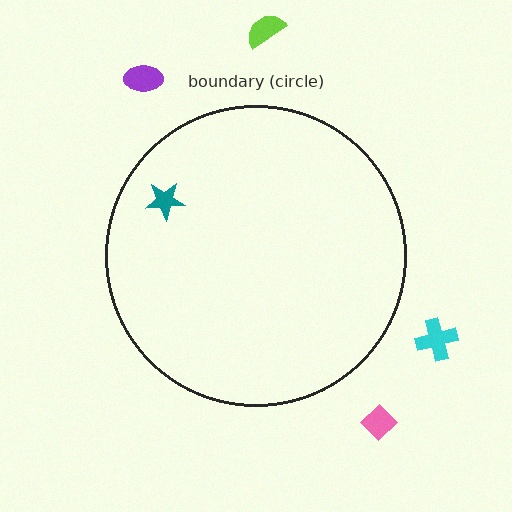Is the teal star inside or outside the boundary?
Inside.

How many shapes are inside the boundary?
1 inside, 4 outside.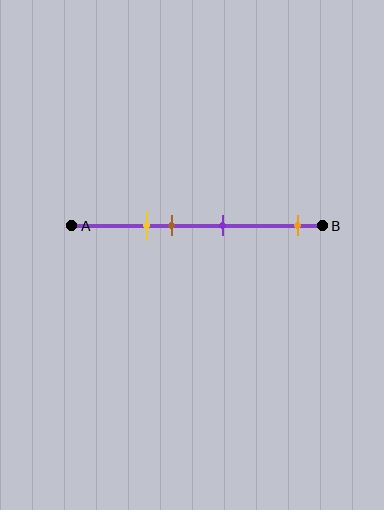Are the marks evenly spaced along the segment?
No, the marks are not evenly spaced.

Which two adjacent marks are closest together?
The yellow and brown marks are the closest adjacent pair.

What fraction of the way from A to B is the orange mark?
The orange mark is approximately 90% (0.9) of the way from A to B.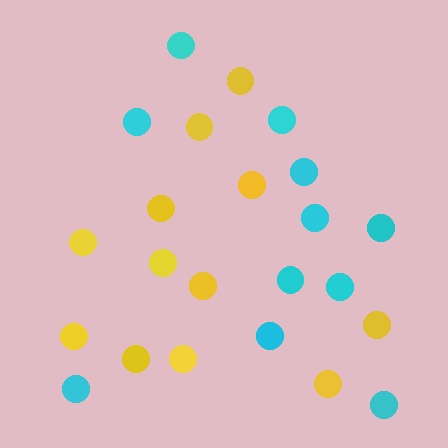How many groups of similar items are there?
There are 2 groups: one group of yellow circles (12) and one group of cyan circles (11).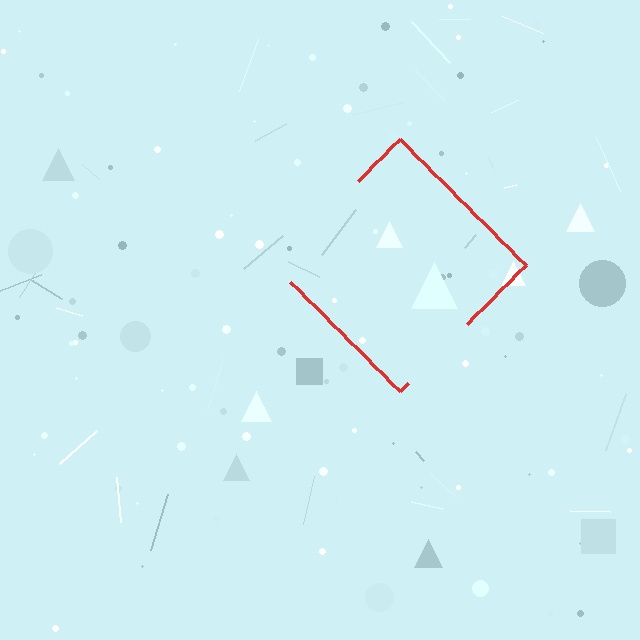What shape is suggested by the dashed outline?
The dashed outline suggests a diamond.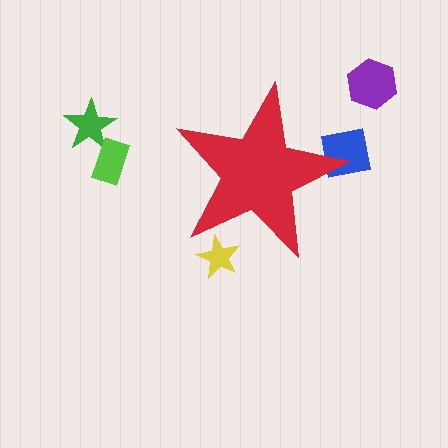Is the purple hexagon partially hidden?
No, the purple hexagon is fully visible.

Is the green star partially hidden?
No, the green star is fully visible.